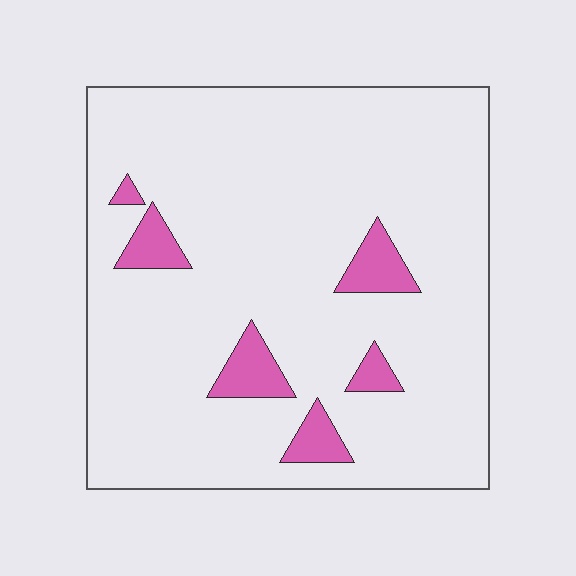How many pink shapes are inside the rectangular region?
6.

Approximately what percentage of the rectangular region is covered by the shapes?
Approximately 10%.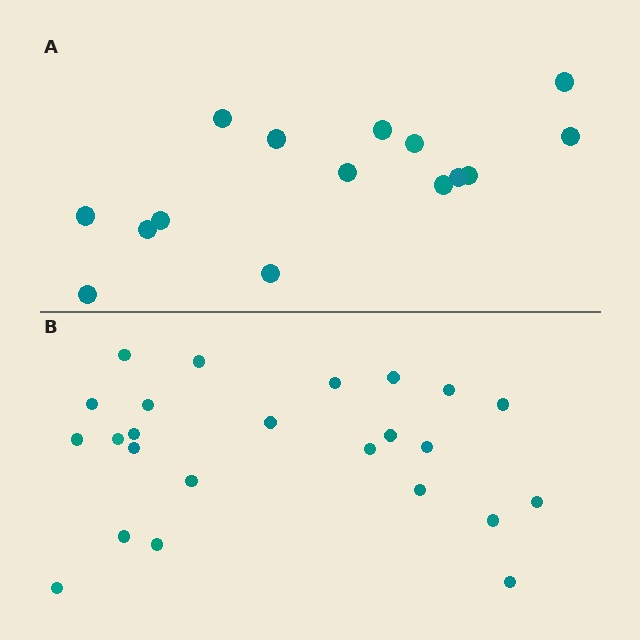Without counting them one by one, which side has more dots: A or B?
Region B (the bottom region) has more dots.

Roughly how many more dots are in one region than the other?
Region B has roughly 8 or so more dots than region A.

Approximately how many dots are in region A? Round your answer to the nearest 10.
About 20 dots. (The exact count is 15, which rounds to 20.)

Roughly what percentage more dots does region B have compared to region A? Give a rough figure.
About 60% more.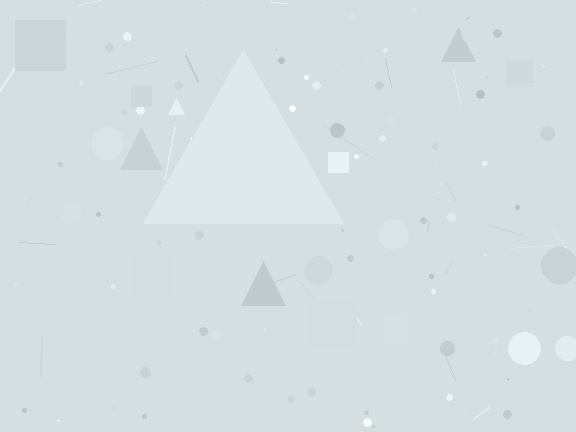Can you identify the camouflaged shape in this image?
The camouflaged shape is a triangle.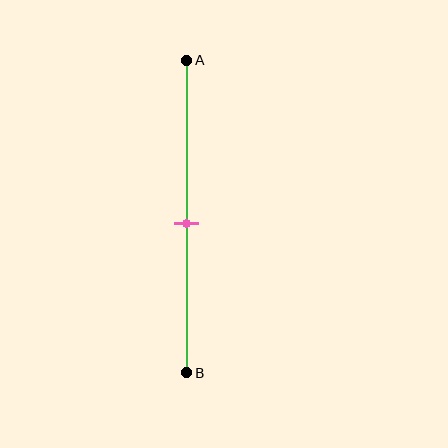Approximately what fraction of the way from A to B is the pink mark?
The pink mark is approximately 50% of the way from A to B.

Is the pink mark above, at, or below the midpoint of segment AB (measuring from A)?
The pink mark is approximately at the midpoint of segment AB.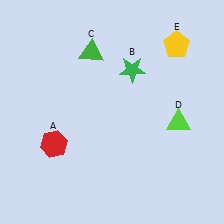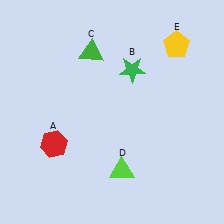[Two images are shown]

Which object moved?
The lime triangle (D) moved left.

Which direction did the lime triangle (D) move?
The lime triangle (D) moved left.